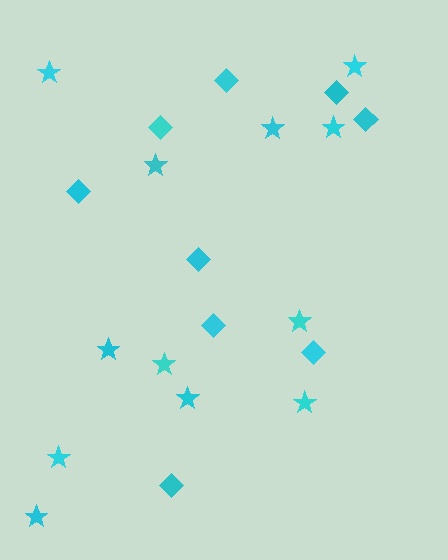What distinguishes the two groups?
There are 2 groups: one group of diamonds (9) and one group of stars (12).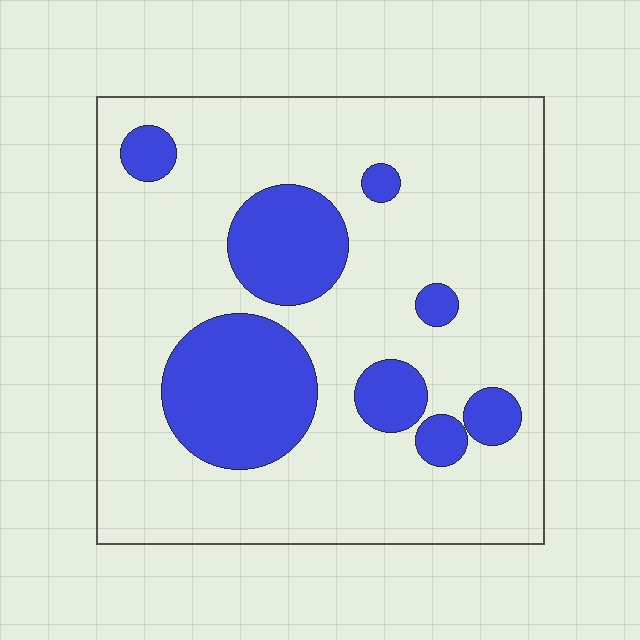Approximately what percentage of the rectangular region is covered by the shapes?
Approximately 25%.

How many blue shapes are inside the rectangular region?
8.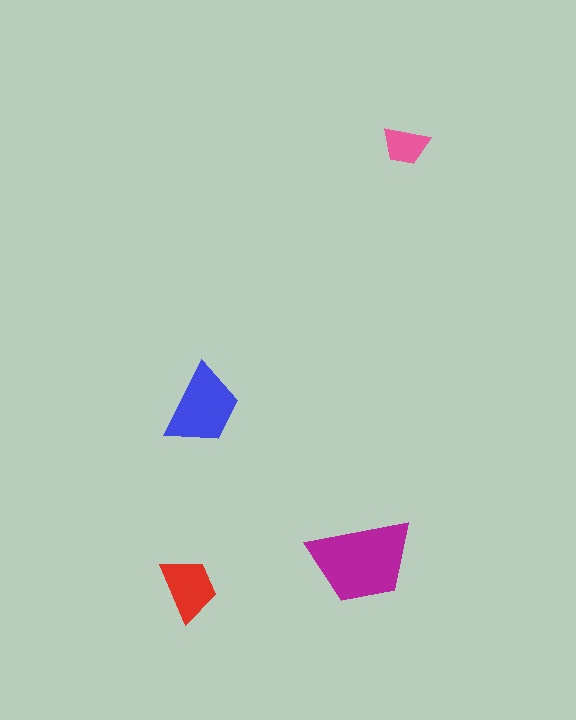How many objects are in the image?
There are 4 objects in the image.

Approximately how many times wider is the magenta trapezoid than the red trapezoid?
About 1.5 times wider.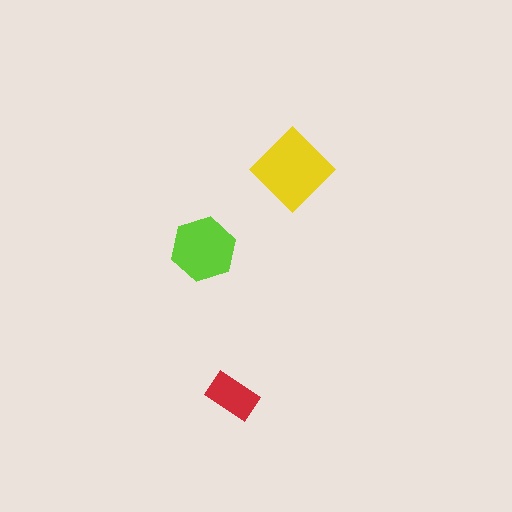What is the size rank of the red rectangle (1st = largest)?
3rd.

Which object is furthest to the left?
The lime hexagon is leftmost.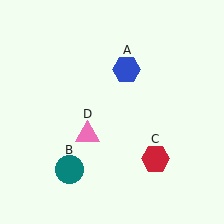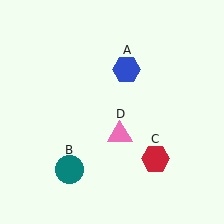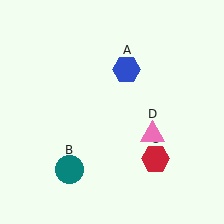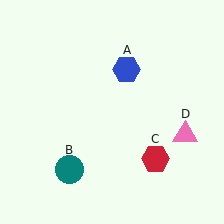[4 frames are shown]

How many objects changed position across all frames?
1 object changed position: pink triangle (object D).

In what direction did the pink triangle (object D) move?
The pink triangle (object D) moved right.